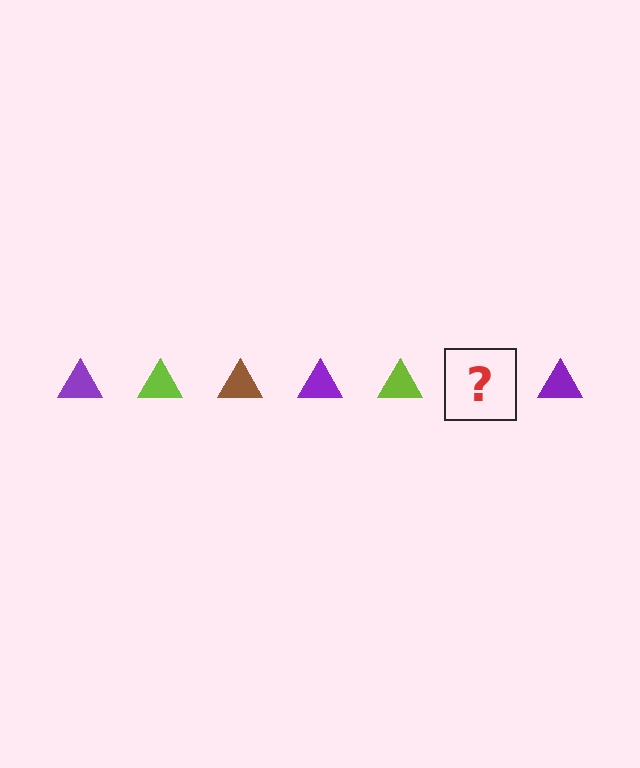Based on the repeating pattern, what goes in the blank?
The blank should be a brown triangle.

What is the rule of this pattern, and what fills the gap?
The rule is that the pattern cycles through purple, lime, brown triangles. The gap should be filled with a brown triangle.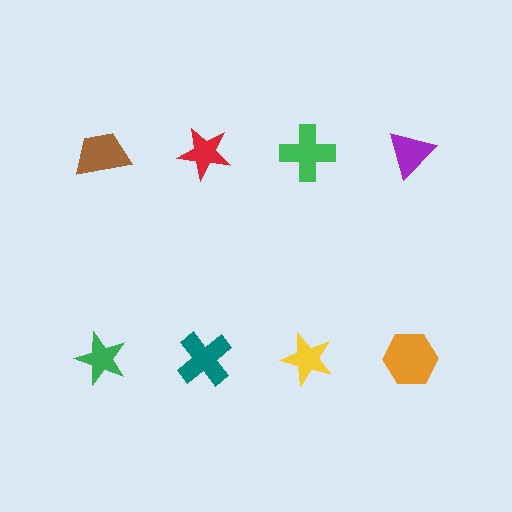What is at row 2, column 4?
An orange hexagon.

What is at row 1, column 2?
A red star.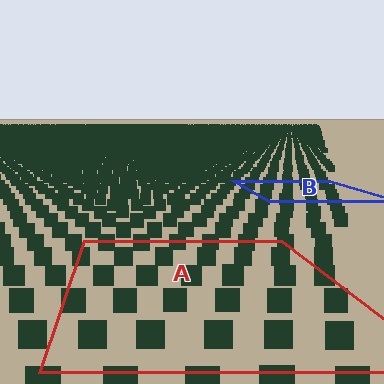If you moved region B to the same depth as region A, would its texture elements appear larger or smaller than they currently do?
They would appear larger. At a closer depth, the same texture elements are projected at a bigger on-screen size.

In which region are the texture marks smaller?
The texture marks are smaller in region B, because it is farther away.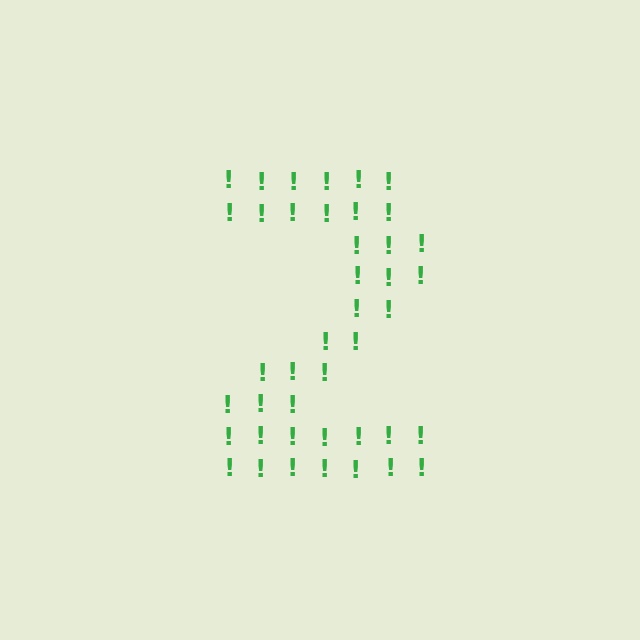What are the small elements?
The small elements are exclamation marks.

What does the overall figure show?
The overall figure shows the digit 2.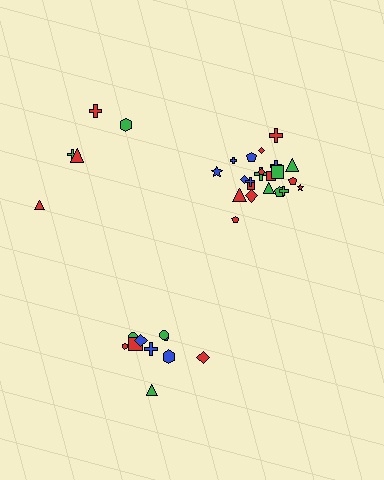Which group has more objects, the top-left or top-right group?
The top-right group.